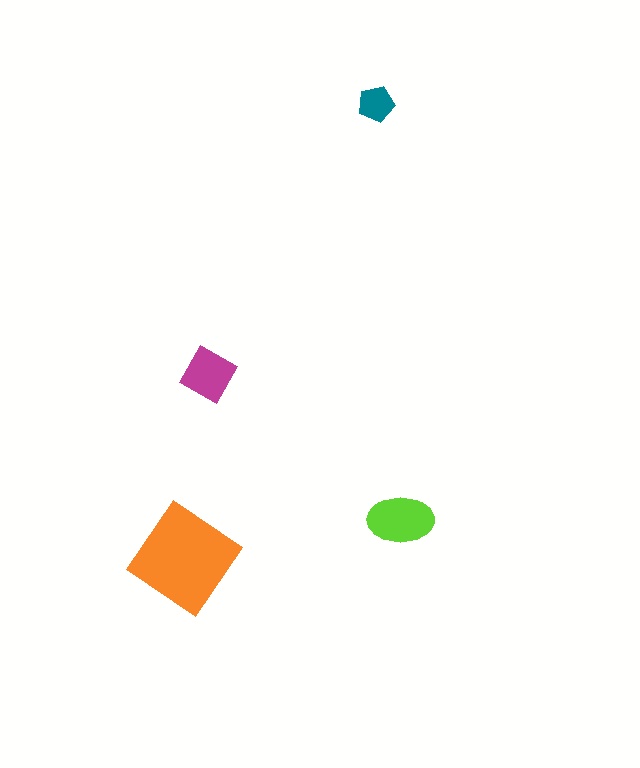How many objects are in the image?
There are 4 objects in the image.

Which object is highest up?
The teal pentagon is topmost.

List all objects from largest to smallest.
The orange diamond, the lime ellipse, the magenta diamond, the teal pentagon.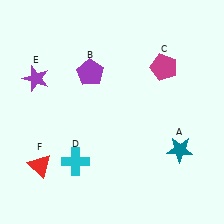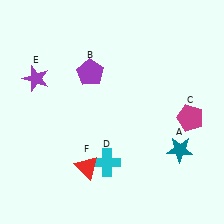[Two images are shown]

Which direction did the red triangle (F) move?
The red triangle (F) moved right.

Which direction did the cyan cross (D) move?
The cyan cross (D) moved right.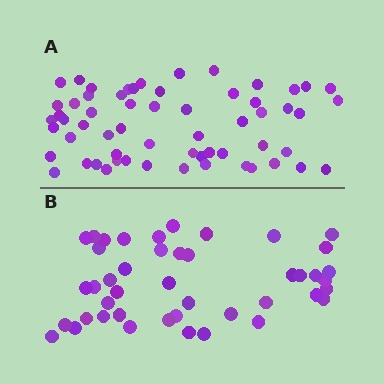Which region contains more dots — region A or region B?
Region A (the top region) has more dots.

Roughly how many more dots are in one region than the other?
Region A has approximately 15 more dots than region B.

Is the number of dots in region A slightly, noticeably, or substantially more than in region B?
Region A has noticeably more, but not dramatically so. The ratio is roughly 1.4 to 1.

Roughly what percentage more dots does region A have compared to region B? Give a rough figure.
About 35% more.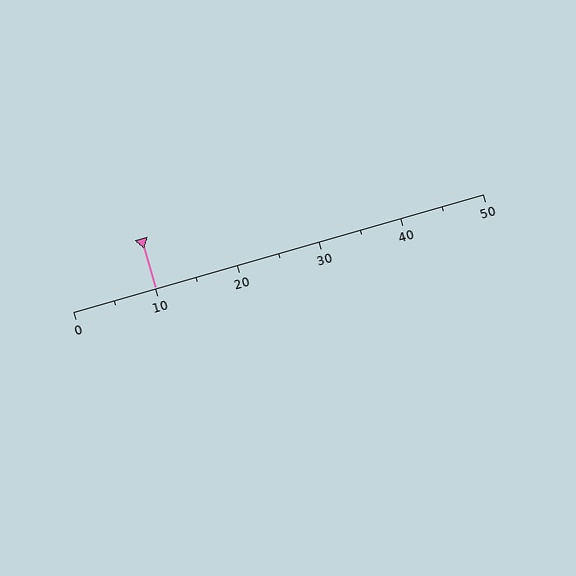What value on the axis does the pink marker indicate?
The marker indicates approximately 10.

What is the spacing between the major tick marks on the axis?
The major ticks are spaced 10 apart.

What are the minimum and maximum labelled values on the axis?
The axis runs from 0 to 50.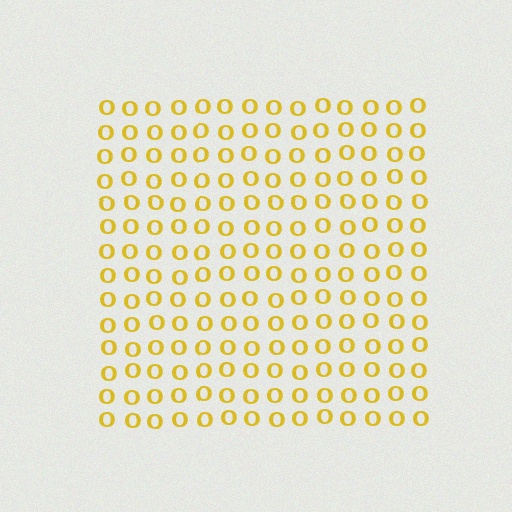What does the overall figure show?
The overall figure shows a square.